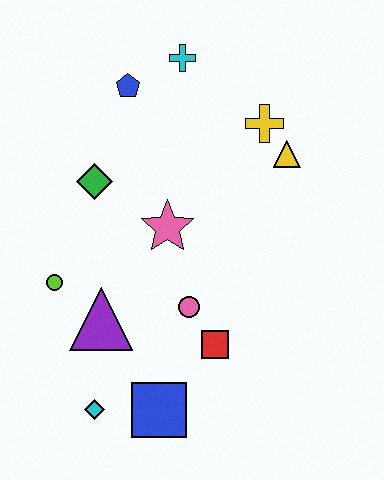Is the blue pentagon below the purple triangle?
No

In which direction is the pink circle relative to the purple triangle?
The pink circle is to the right of the purple triangle.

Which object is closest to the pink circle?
The red square is closest to the pink circle.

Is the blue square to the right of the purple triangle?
Yes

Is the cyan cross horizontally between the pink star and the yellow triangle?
Yes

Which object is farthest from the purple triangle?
The cyan cross is farthest from the purple triangle.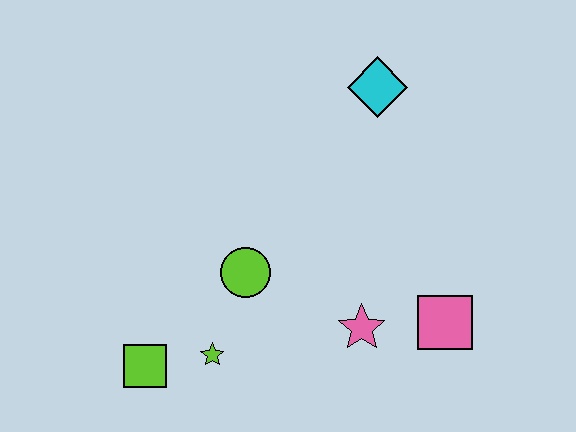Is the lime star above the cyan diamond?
No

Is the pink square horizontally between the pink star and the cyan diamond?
No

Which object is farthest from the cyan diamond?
The lime square is farthest from the cyan diamond.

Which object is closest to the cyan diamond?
The lime circle is closest to the cyan diamond.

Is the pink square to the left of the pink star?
No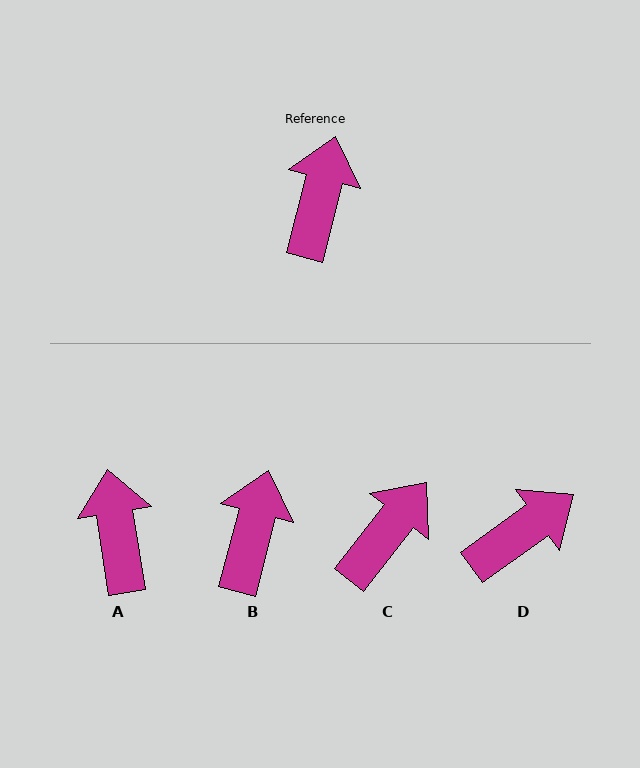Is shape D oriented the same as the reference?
No, it is off by about 40 degrees.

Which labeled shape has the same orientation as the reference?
B.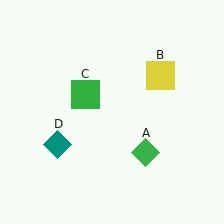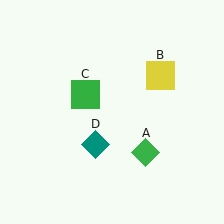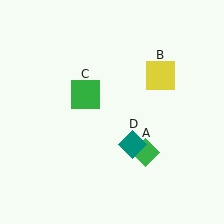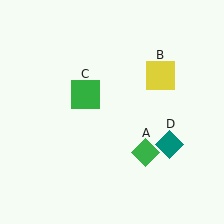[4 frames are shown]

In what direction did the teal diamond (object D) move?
The teal diamond (object D) moved right.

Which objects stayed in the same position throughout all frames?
Green diamond (object A) and yellow square (object B) and green square (object C) remained stationary.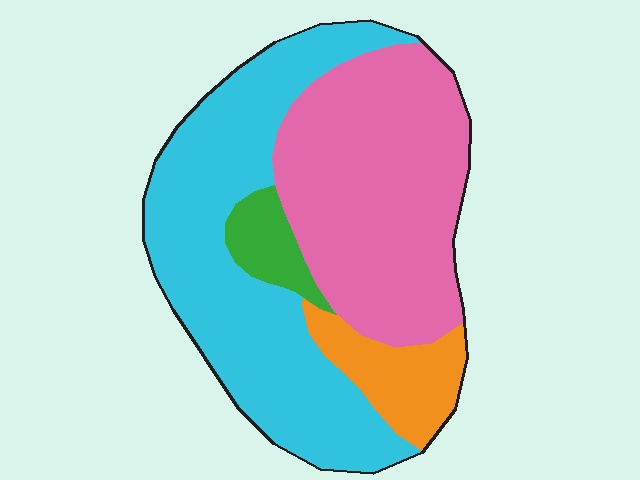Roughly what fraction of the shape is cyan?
Cyan takes up about two fifths (2/5) of the shape.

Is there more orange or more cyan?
Cyan.